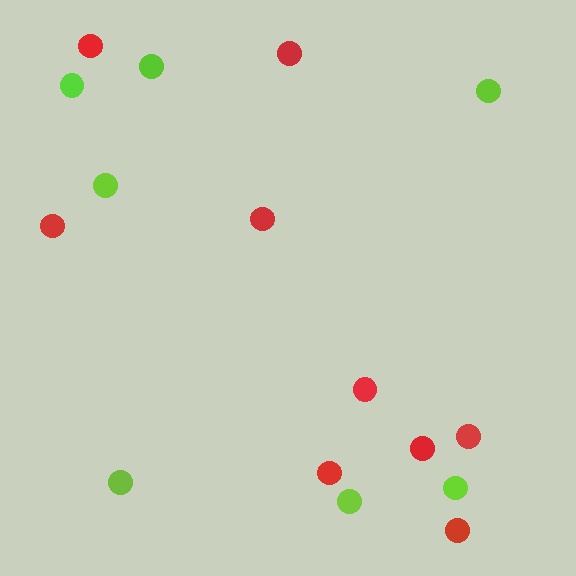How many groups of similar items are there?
There are 2 groups: one group of red circles (9) and one group of lime circles (7).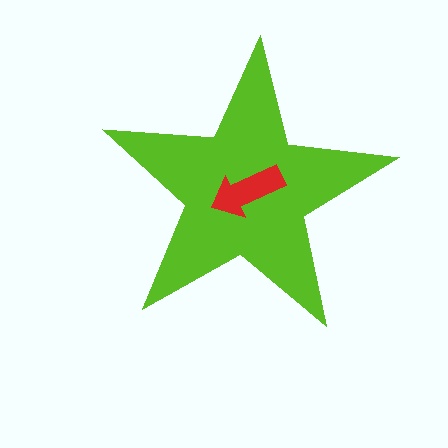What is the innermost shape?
The red arrow.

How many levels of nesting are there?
2.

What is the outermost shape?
The lime star.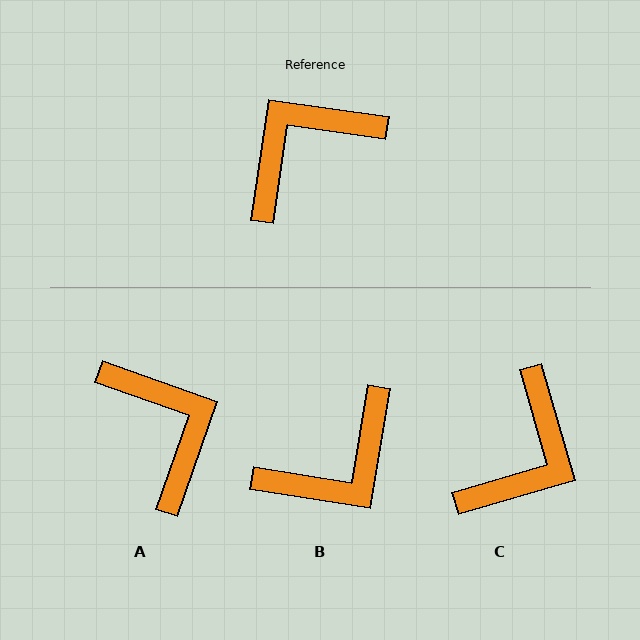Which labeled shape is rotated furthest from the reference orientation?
B, about 179 degrees away.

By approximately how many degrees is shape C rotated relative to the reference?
Approximately 156 degrees clockwise.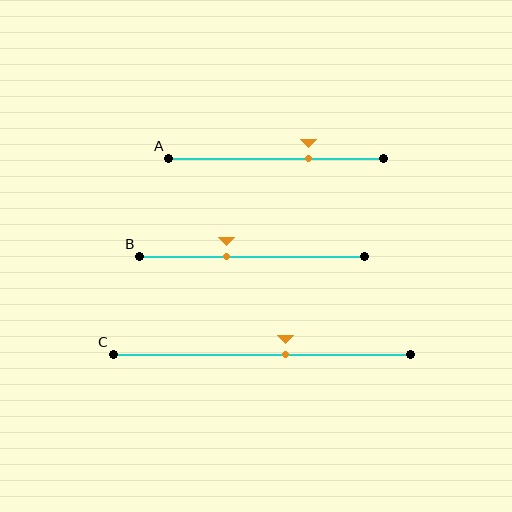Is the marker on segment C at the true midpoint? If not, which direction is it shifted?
No, the marker on segment C is shifted to the right by about 8% of the segment length.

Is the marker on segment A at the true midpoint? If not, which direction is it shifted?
No, the marker on segment A is shifted to the right by about 15% of the segment length.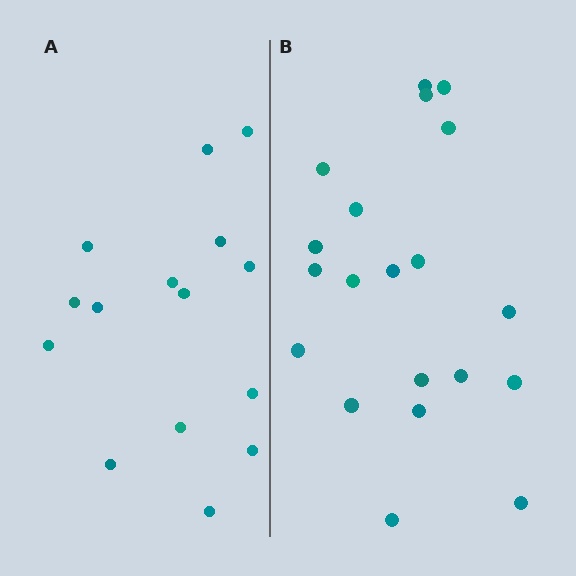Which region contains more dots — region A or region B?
Region B (the right region) has more dots.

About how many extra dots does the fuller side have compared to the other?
Region B has about 5 more dots than region A.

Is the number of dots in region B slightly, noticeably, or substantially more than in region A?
Region B has noticeably more, but not dramatically so. The ratio is roughly 1.3 to 1.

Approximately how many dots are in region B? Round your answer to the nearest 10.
About 20 dots.